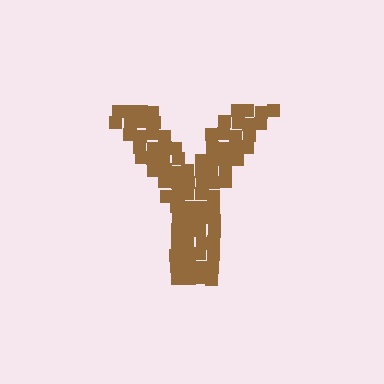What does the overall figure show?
The overall figure shows the letter Y.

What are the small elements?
The small elements are squares.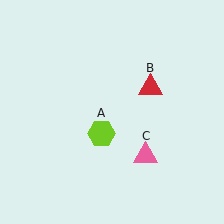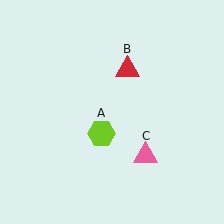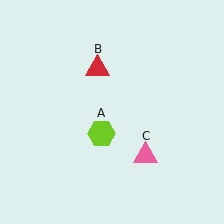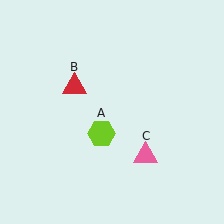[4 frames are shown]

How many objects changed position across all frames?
1 object changed position: red triangle (object B).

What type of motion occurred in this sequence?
The red triangle (object B) rotated counterclockwise around the center of the scene.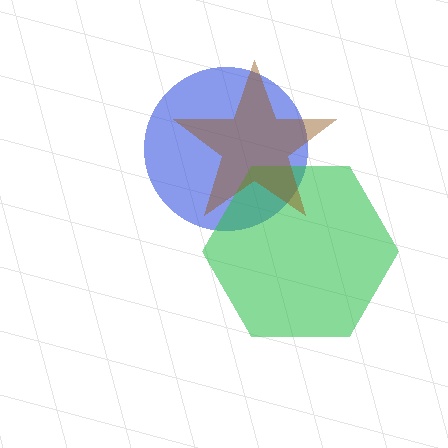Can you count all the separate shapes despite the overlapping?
Yes, there are 3 separate shapes.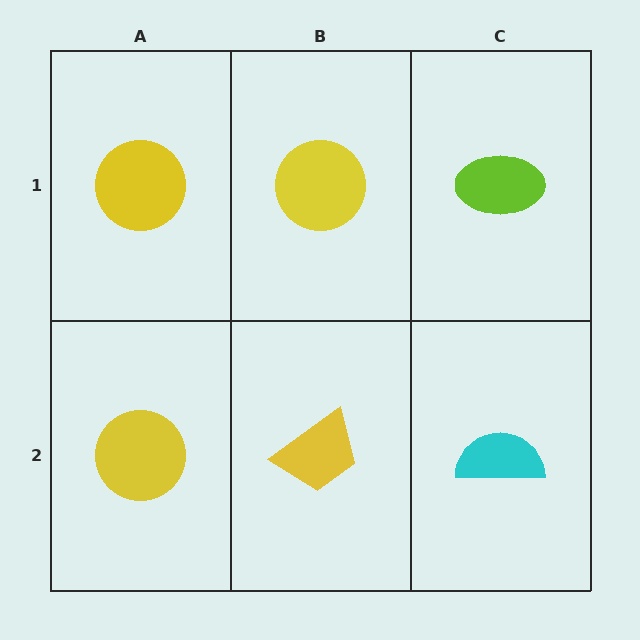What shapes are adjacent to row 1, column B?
A yellow trapezoid (row 2, column B), a yellow circle (row 1, column A), a lime ellipse (row 1, column C).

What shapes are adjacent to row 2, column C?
A lime ellipse (row 1, column C), a yellow trapezoid (row 2, column B).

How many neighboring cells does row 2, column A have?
2.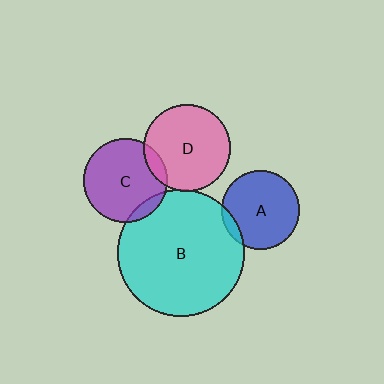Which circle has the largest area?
Circle B (cyan).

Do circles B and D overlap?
Yes.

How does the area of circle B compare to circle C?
Approximately 2.3 times.